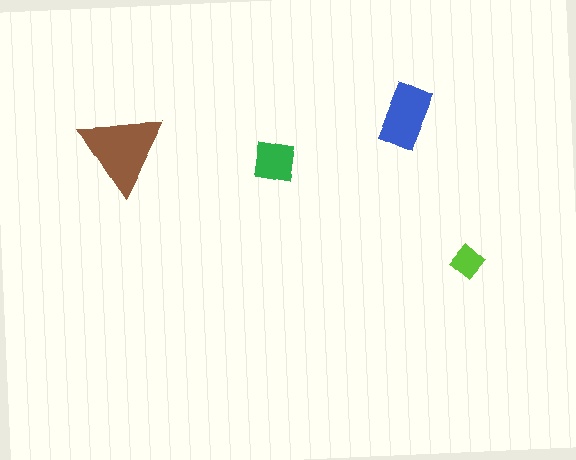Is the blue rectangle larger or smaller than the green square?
Larger.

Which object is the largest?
The brown triangle.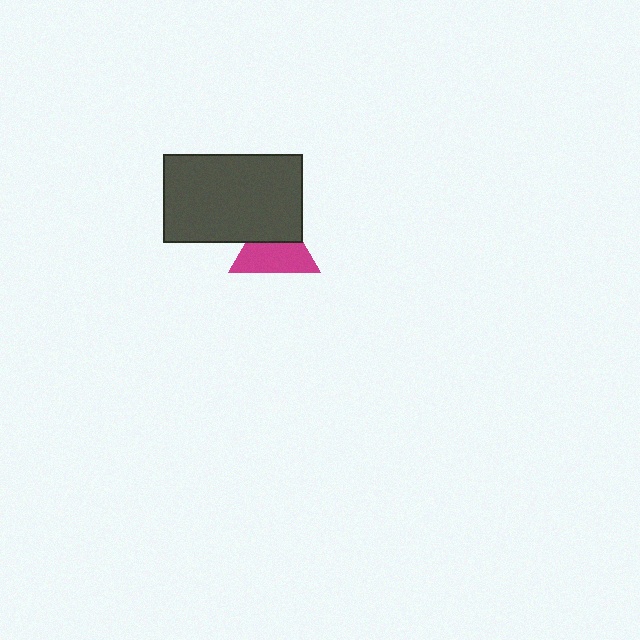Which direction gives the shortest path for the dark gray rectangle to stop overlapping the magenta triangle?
Moving up gives the shortest separation.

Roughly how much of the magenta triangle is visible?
About half of it is visible (roughly 60%).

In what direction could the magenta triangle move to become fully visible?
The magenta triangle could move down. That would shift it out from behind the dark gray rectangle entirely.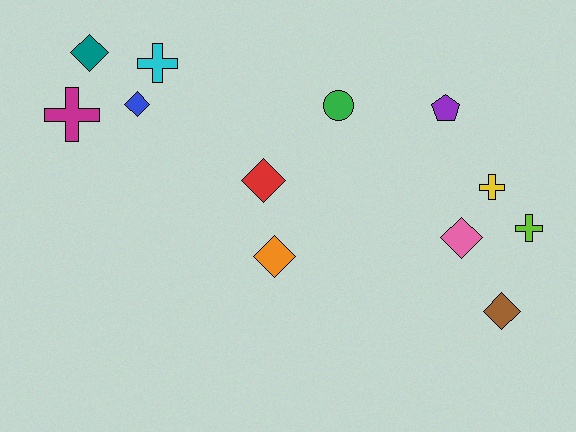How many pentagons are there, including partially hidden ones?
There is 1 pentagon.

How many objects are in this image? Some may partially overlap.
There are 12 objects.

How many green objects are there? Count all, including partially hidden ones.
There is 1 green object.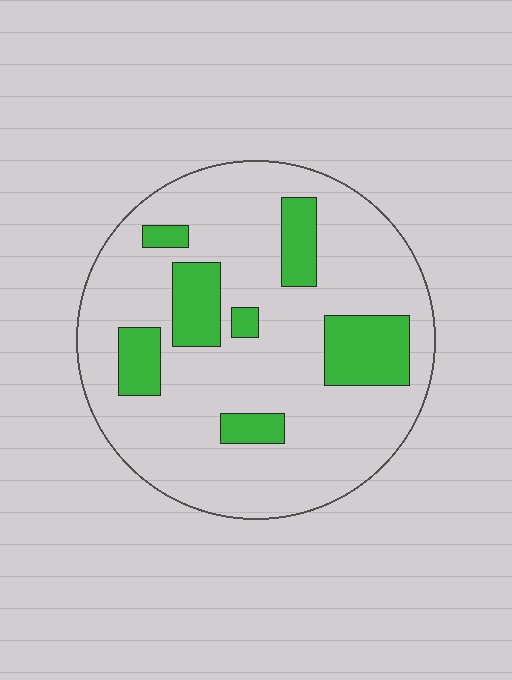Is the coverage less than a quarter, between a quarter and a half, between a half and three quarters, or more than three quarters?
Less than a quarter.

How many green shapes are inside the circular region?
7.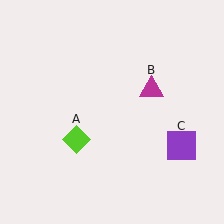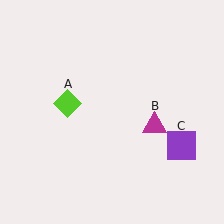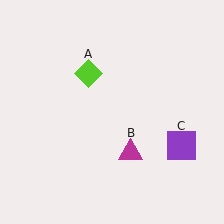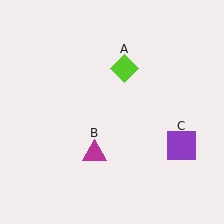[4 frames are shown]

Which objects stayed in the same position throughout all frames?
Purple square (object C) remained stationary.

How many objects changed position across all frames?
2 objects changed position: lime diamond (object A), magenta triangle (object B).